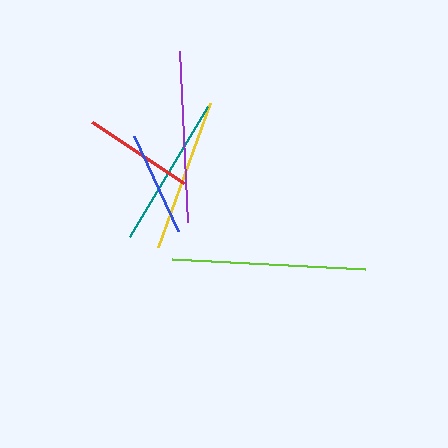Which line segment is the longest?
The lime line is the longest at approximately 194 pixels.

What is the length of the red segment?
The red segment is approximately 111 pixels long.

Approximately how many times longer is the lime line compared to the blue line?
The lime line is approximately 1.8 times the length of the blue line.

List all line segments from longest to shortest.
From longest to shortest: lime, purple, yellow, teal, red, blue.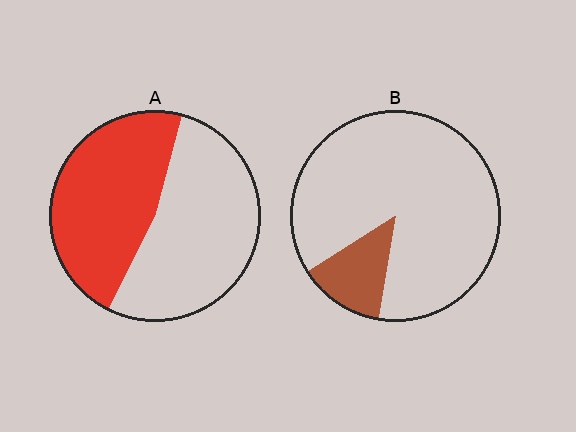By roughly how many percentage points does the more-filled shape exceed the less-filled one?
By roughly 35 percentage points (A over B).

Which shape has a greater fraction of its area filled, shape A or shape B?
Shape A.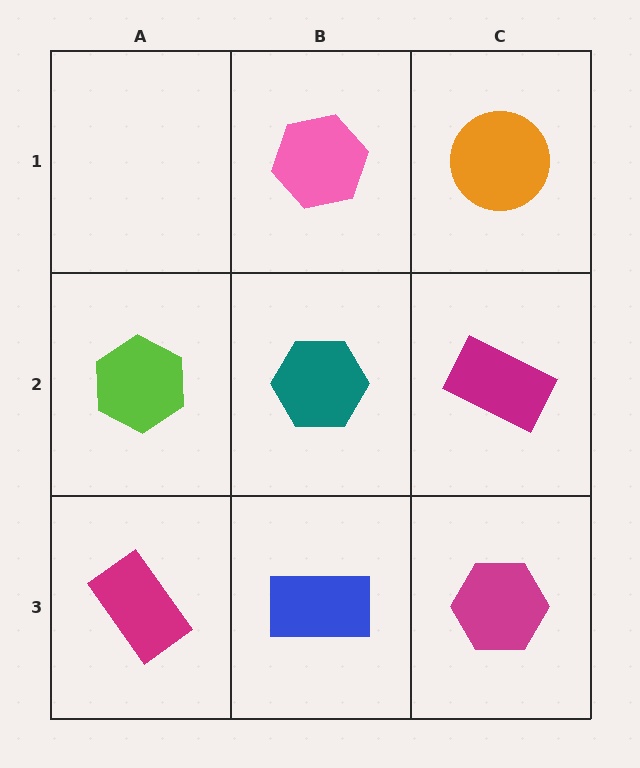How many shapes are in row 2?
3 shapes.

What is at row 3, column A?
A magenta rectangle.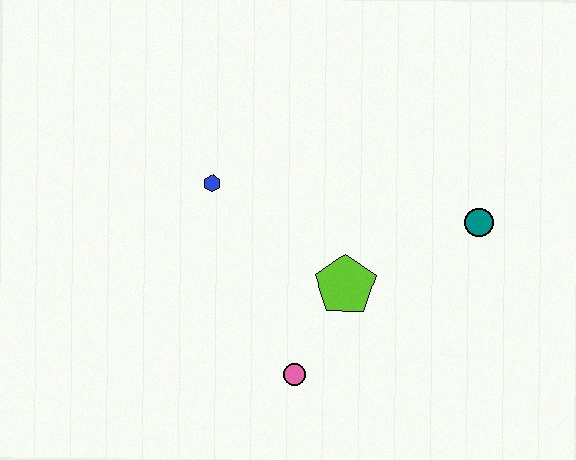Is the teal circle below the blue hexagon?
Yes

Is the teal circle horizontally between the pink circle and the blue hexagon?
No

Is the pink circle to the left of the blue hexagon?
No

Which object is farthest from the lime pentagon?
The blue hexagon is farthest from the lime pentagon.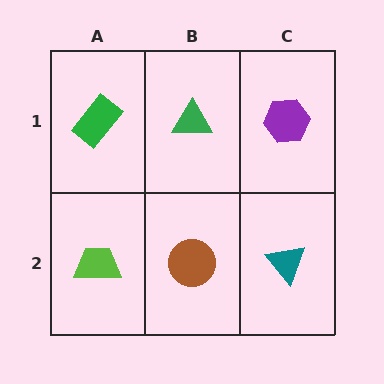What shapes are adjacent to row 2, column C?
A purple hexagon (row 1, column C), a brown circle (row 2, column B).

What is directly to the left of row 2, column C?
A brown circle.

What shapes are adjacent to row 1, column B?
A brown circle (row 2, column B), a green rectangle (row 1, column A), a purple hexagon (row 1, column C).